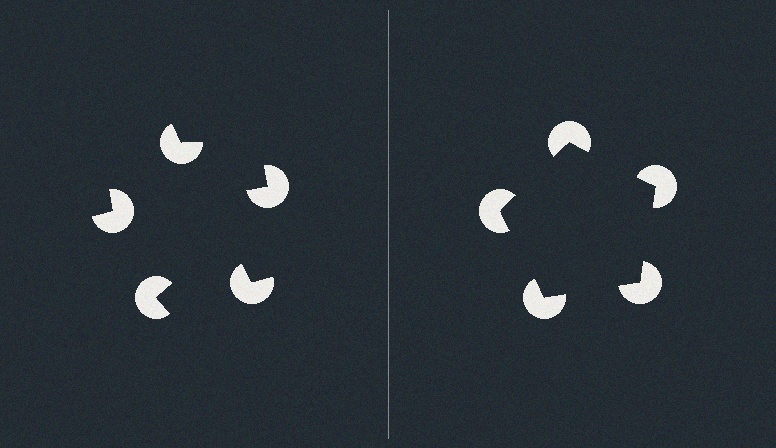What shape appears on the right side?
An illusory pentagon.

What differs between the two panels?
The pac-man discs are positioned identically on both sides; only the wedge orientations differ. On the right they align to a pentagon; on the left they are misaligned.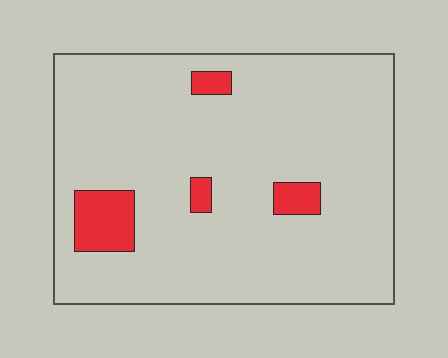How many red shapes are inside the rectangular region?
4.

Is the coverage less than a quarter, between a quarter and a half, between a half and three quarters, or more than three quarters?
Less than a quarter.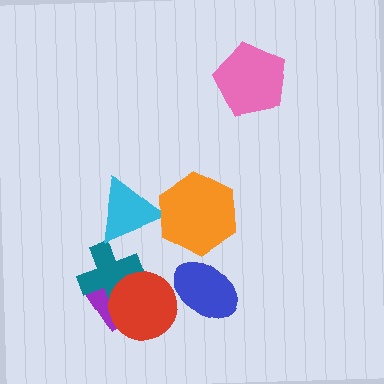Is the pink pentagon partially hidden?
No, no other shape covers it.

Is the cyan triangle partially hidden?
Yes, it is partially covered by another shape.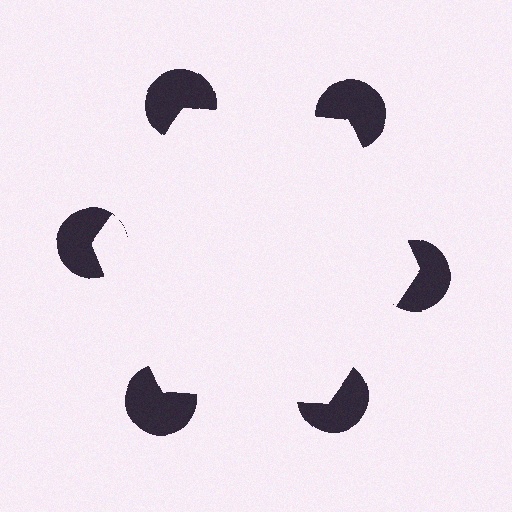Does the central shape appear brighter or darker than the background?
It typically appears slightly brighter than the background, even though no actual brightness change is drawn.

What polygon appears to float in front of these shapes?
An illusory hexagon — its edges are inferred from the aligned wedge cuts in the pac-man discs, not physically drawn.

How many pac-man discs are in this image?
There are 6 — one at each vertex of the illusory hexagon.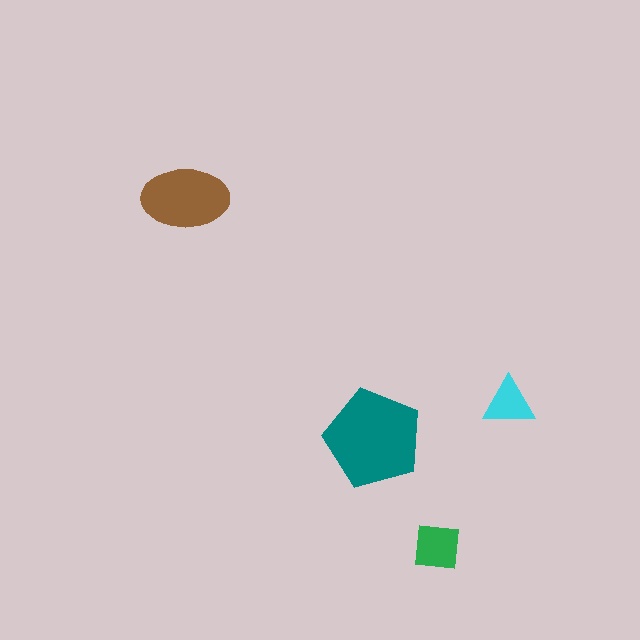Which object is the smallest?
The cyan triangle.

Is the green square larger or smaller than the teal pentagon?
Smaller.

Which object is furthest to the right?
The cyan triangle is rightmost.